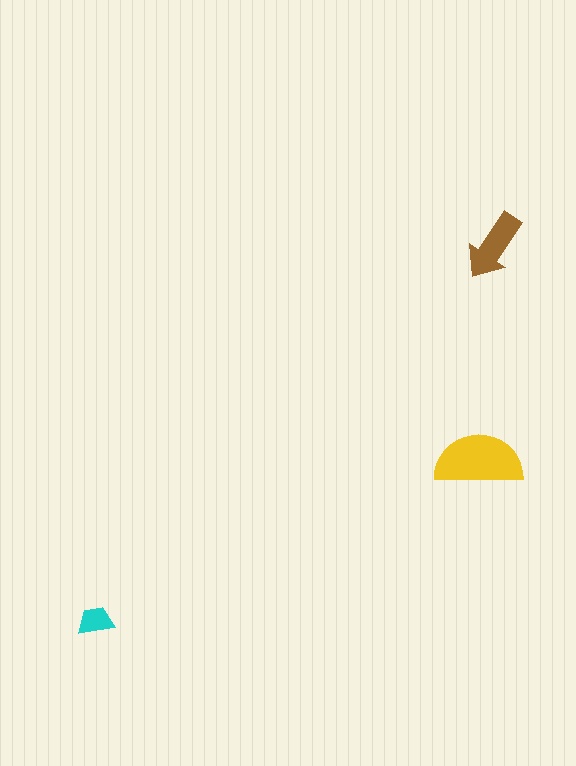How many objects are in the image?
There are 3 objects in the image.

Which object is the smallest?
The cyan trapezoid.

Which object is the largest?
The yellow semicircle.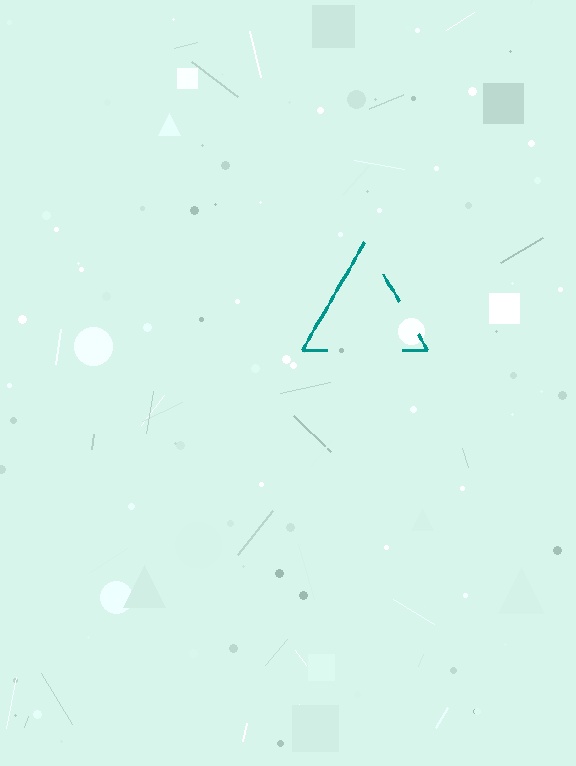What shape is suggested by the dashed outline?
The dashed outline suggests a triangle.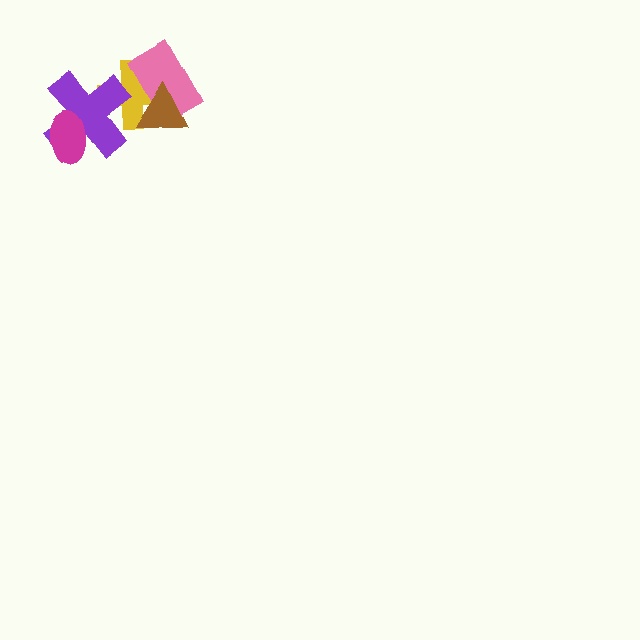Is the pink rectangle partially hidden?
Yes, it is partially covered by another shape.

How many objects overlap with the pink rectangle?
2 objects overlap with the pink rectangle.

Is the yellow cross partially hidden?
Yes, it is partially covered by another shape.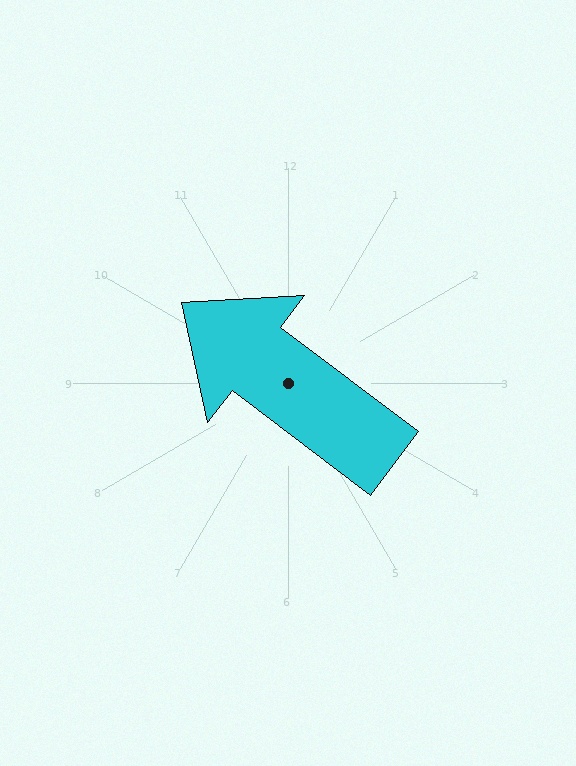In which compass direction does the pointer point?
Northwest.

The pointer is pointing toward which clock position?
Roughly 10 o'clock.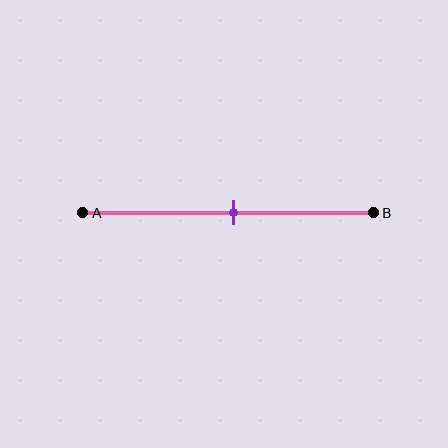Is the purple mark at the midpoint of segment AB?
Yes, the mark is approximately at the midpoint.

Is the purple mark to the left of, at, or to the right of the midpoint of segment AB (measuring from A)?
The purple mark is approximately at the midpoint of segment AB.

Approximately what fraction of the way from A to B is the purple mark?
The purple mark is approximately 50% of the way from A to B.